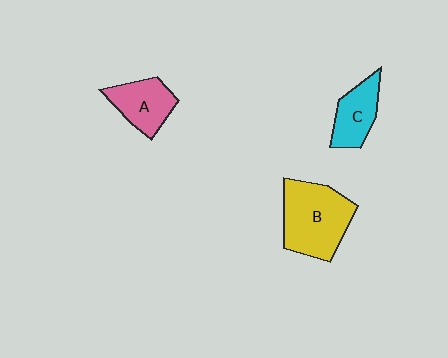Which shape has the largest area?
Shape B (yellow).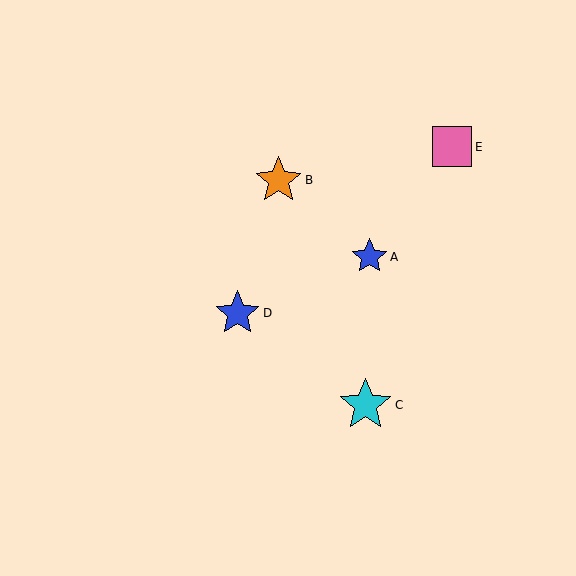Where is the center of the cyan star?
The center of the cyan star is at (366, 405).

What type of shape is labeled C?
Shape C is a cyan star.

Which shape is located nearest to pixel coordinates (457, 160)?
The pink square (labeled E) at (452, 147) is nearest to that location.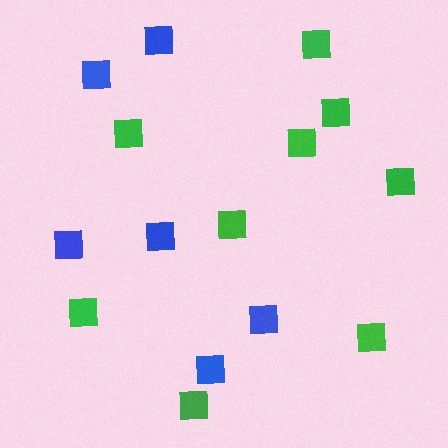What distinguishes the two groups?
There are 2 groups: one group of green squares (9) and one group of blue squares (6).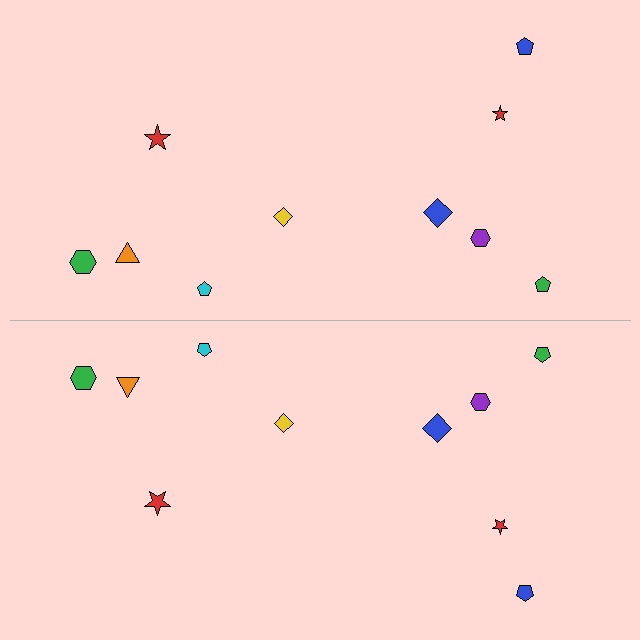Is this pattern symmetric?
Yes, this pattern has bilateral (reflection) symmetry.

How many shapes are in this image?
There are 20 shapes in this image.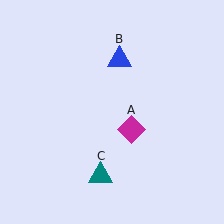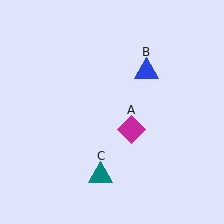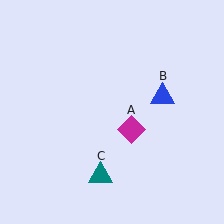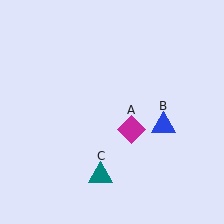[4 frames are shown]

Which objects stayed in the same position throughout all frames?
Magenta diamond (object A) and teal triangle (object C) remained stationary.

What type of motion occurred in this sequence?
The blue triangle (object B) rotated clockwise around the center of the scene.